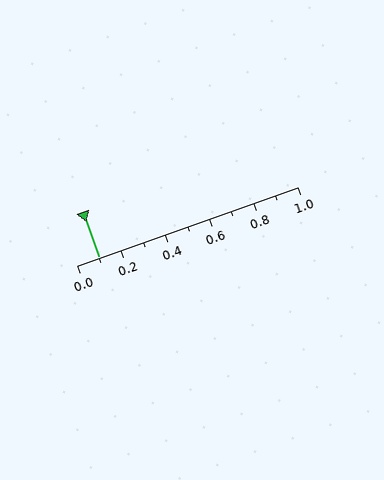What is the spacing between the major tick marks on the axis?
The major ticks are spaced 0.2 apart.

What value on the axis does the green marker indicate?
The marker indicates approximately 0.1.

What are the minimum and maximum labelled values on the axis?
The axis runs from 0.0 to 1.0.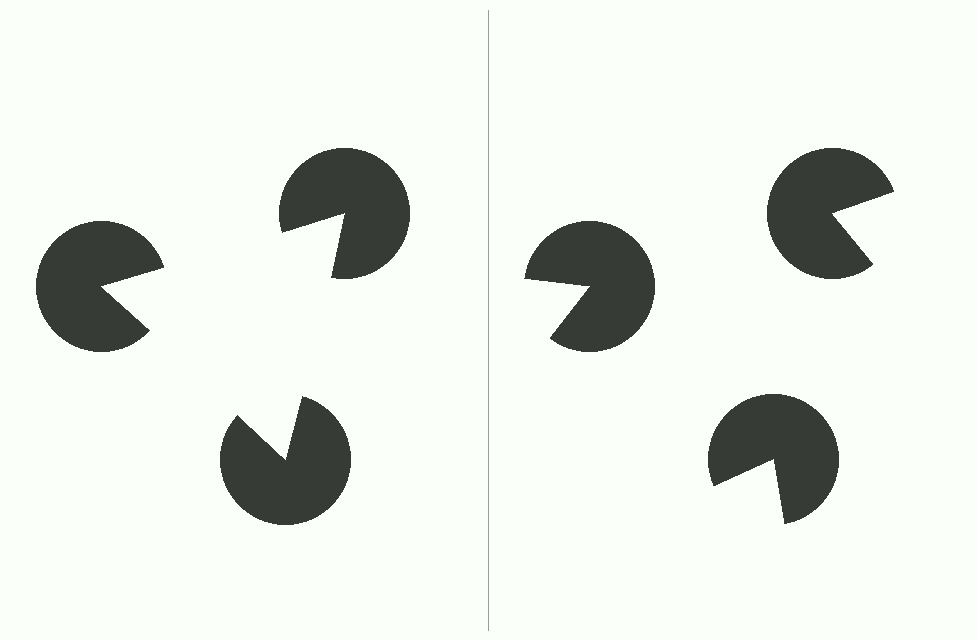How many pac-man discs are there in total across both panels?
6 — 3 on each side.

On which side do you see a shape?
An illusory triangle appears on the left side. On the right side the wedge cuts are rotated, so no coherent shape forms.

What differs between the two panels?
The pac-man discs are positioned identically on both sides; only the wedge orientations differ. On the left they align to a triangle; on the right they are misaligned.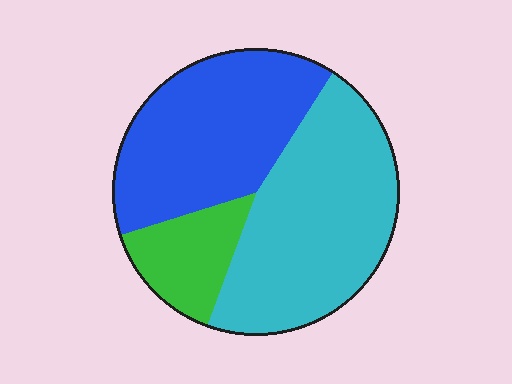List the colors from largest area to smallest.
From largest to smallest: cyan, blue, green.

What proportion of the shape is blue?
Blue covers roughly 40% of the shape.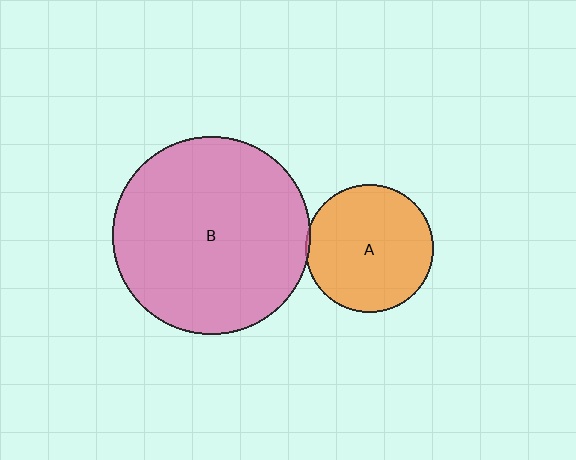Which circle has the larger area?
Circle B (pink).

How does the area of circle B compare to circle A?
Approximately 2.4 times.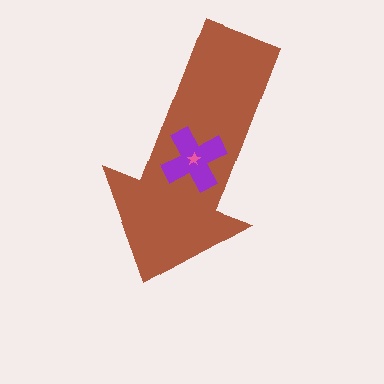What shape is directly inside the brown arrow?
The purple cross.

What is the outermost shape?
The brown arrow.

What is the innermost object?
The pink star.